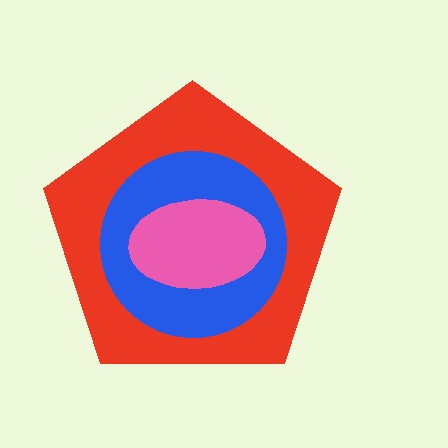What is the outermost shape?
The red pentagon.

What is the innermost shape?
The pink ellipse.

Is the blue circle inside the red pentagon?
Yes.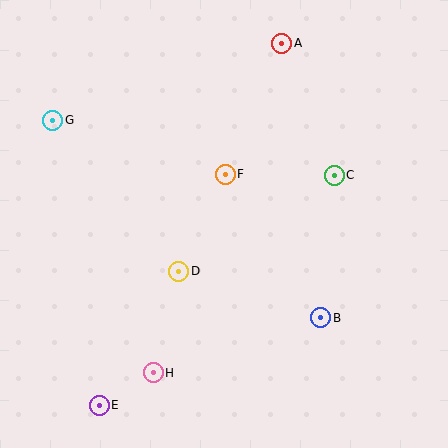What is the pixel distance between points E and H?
The distance between E and H is 63 pixels.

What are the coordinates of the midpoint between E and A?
The midpoint between E and A is at (191, 224).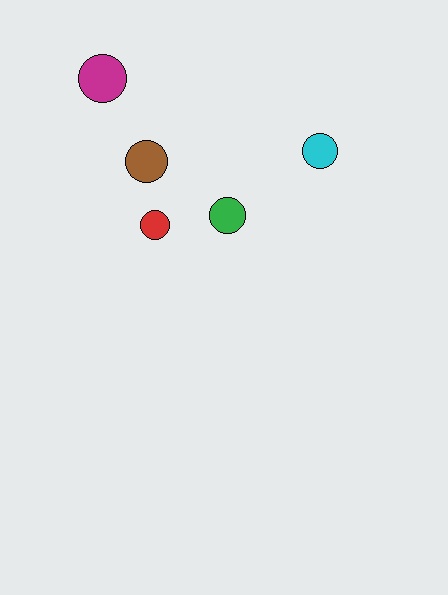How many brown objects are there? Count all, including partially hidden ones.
There is 1 brown object.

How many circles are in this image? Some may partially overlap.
There are 5 circles.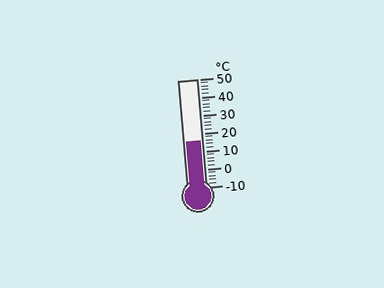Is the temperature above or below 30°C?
The temperature is below 30°C.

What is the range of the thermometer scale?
The thermometer scale ranges from -10°C to 50°C.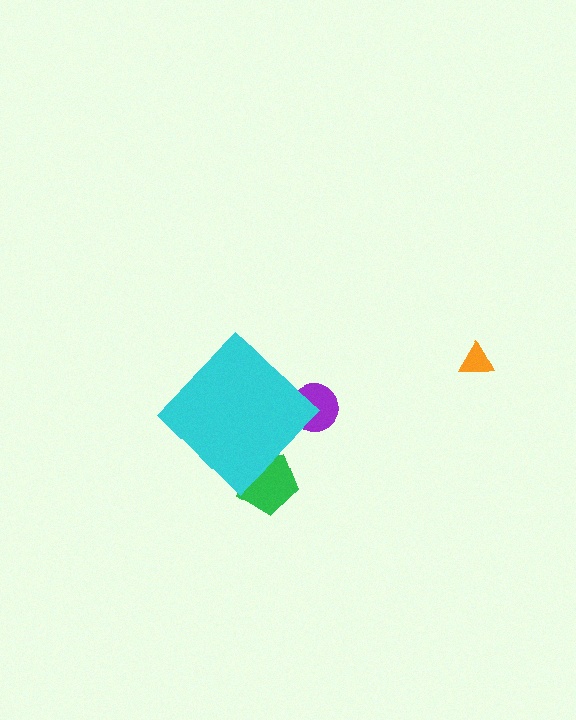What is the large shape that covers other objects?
A cyan diamond.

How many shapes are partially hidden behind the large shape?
2 shapes are partially hidden.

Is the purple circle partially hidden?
Yes, the purple circle is partially hidden behind the cyan diamond.